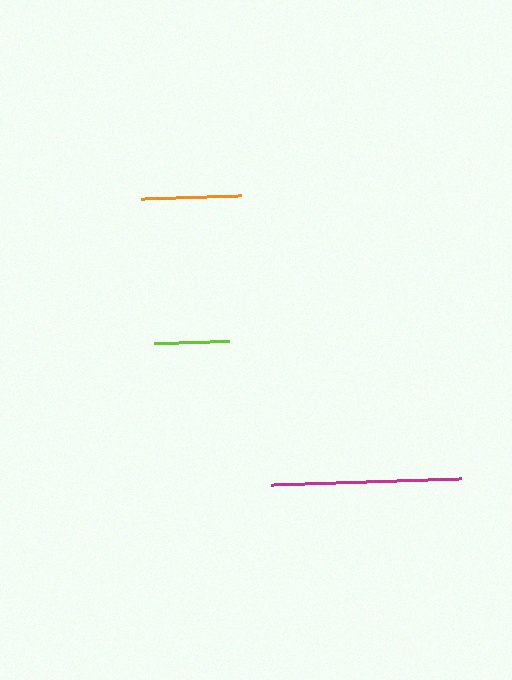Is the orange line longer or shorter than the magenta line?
The magenta line is longer than the orange line.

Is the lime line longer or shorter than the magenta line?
The magenta line is longer than the lime line.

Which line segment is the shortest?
The lime line is the shortest at approximately 75 pixels.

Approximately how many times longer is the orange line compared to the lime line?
The orange line is approximately 1.3 times the length of the lime line.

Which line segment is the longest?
The magenta line is the longest at approximately 189 pixels.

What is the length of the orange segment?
The orange segment is approximately 100 pixels long.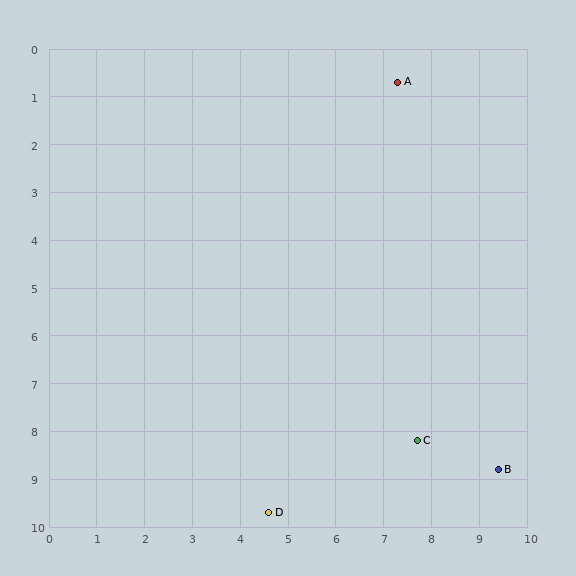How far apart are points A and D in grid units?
Points A and D are about 9.4 grid units apart.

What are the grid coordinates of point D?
Point D is at approximately (4.6, 9.7).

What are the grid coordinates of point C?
Point C is at approximately (7.7, 8.2).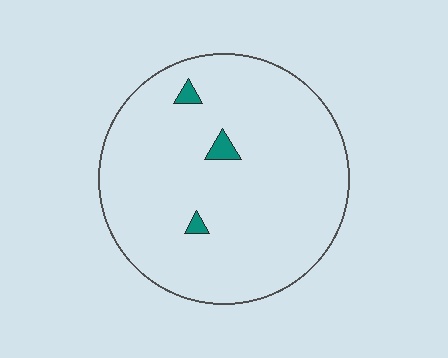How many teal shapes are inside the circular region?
3.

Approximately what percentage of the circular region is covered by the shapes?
Approximately 5%.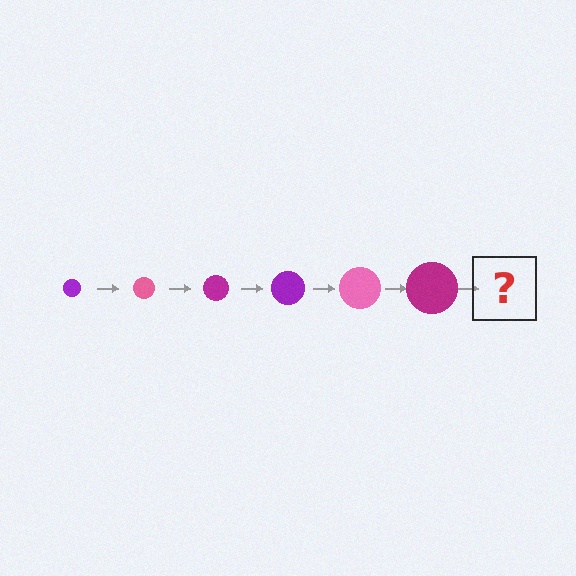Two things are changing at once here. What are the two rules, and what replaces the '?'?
The two rules are that the circle grows larger each step and the color cycles through purple, pink, and magenta. The '?' should be a purple circle, larger than the previous one.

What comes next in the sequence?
The next element should be a purple circle, larger than the previous one.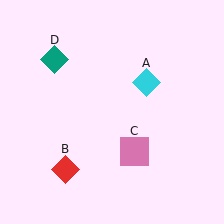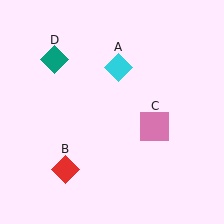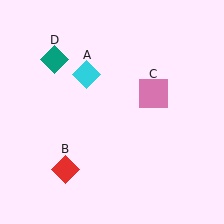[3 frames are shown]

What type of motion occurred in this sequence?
The cyan diamond (object A), pink square (object C) rotated counterclockwise around the center of the scene.